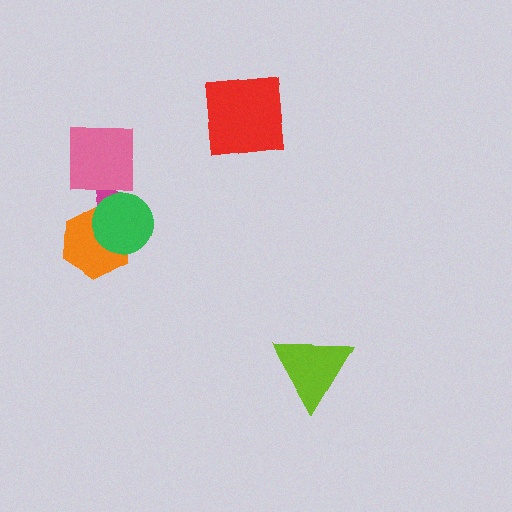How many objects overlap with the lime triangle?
0 objects overlap with the lime triangle.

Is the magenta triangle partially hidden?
Yes, it is partially covered by another shape.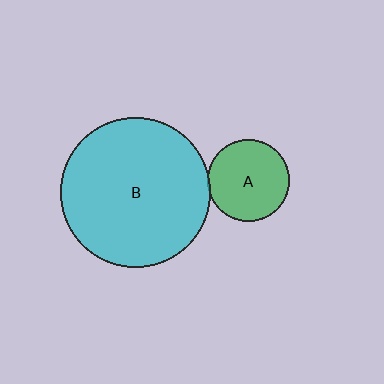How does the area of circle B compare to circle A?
Approximately 3.3 times.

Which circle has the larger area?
Circle B (cyan).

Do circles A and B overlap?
Yes.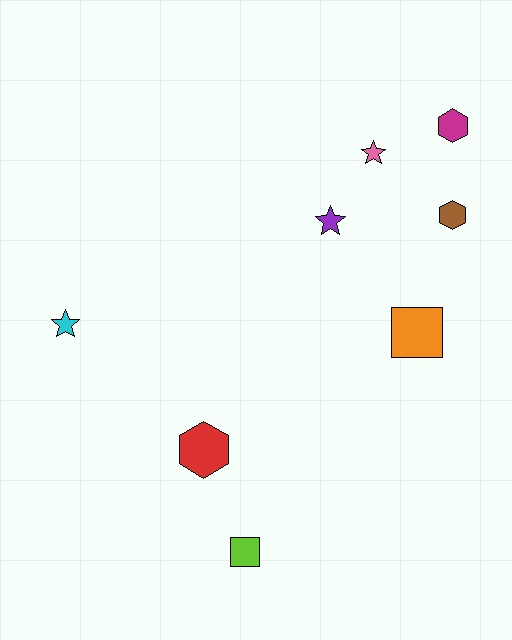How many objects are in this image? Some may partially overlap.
There are 8 objects.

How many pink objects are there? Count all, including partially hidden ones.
There is 1 pink object.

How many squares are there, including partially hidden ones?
There are 2 squares.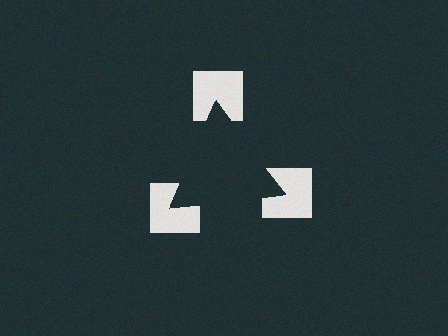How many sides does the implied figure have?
3 sides.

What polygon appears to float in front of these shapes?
An illusory triangle — its edges are inferred from the aligned wedge cuts in the notched squares, not physically drawn.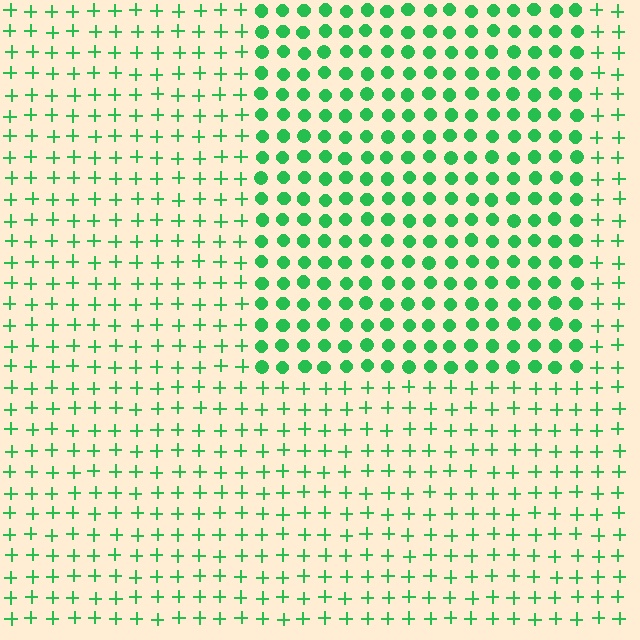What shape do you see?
I see a rectangle.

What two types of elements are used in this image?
The image uses circles inside the rectangle region and plus signs outside it.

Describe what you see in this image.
The image is filled with small green elements arranged in a uniform grid. A rectangle-shaped region contains circles, while the surrounding area contains plus signs. The boundary is defined purely by the change in element shape.